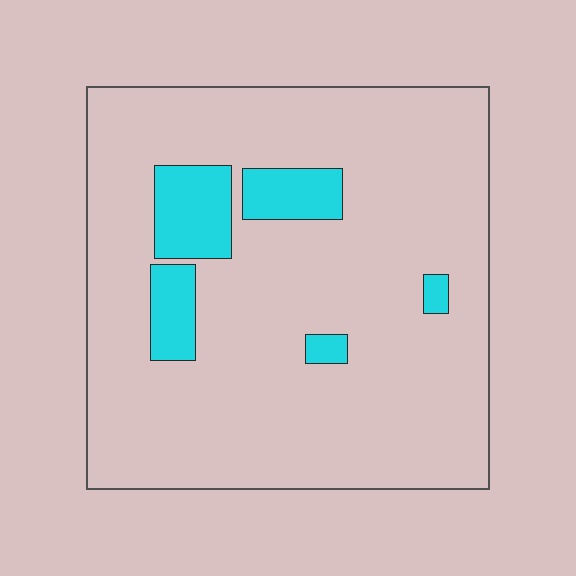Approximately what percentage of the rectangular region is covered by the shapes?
Approximately 10%.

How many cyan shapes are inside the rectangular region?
5.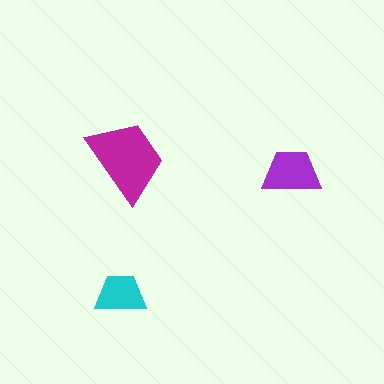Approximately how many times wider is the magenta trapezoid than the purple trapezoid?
About 1.5 times wider.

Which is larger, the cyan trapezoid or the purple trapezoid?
The purple one.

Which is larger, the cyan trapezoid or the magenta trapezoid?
The magenta one.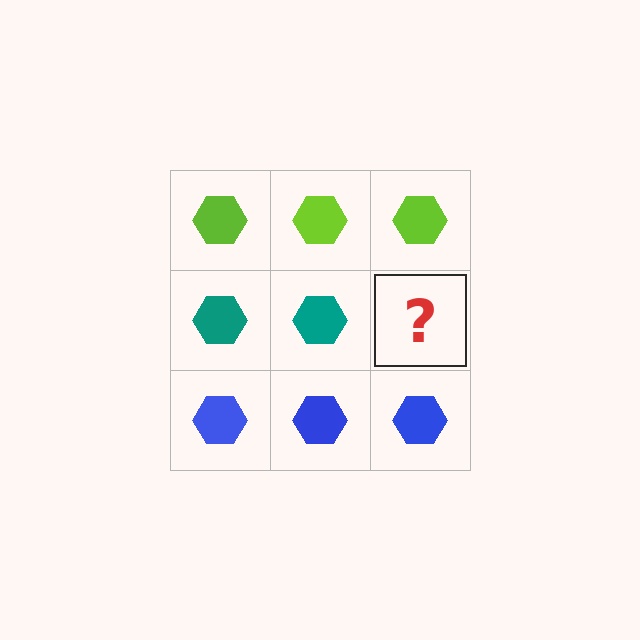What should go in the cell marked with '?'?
The missing cell should contain a teal hexagon.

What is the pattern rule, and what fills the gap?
The rule is that each row has a consistent color. The gap should be filled with a teal hexagon.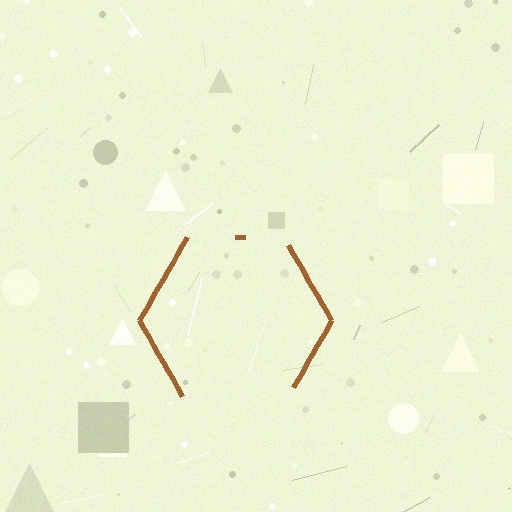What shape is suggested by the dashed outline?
The dashed outline suggests a hexagon.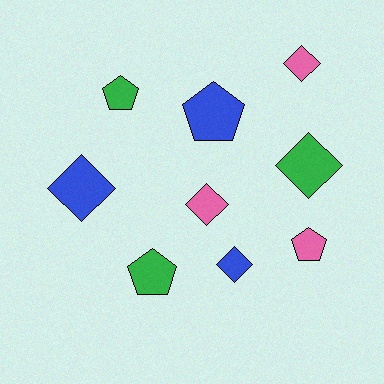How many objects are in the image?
There are 9 objects.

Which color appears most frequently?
Pink, with 3 objects.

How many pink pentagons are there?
There is 1 pink pentagon.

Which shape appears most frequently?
Diamond, with 5 objects.